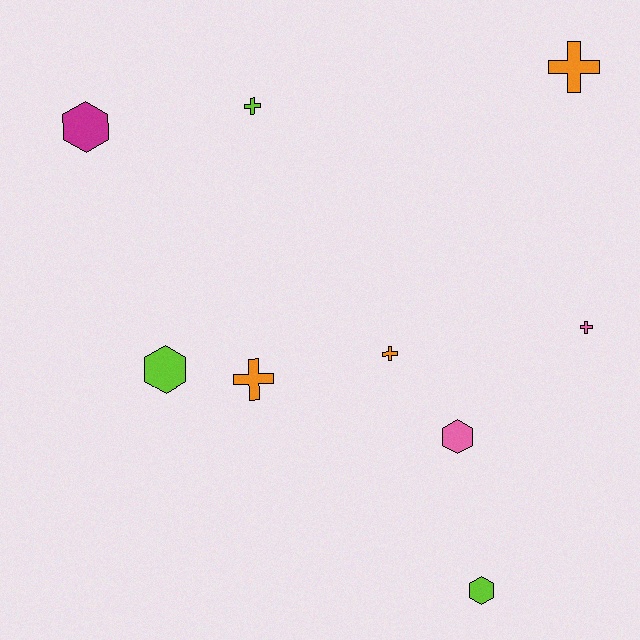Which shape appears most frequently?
Cross, with 5 objects.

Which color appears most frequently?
Lime, with 3 objects.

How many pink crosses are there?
There is 1 pink cross.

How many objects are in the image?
There are 9 objects.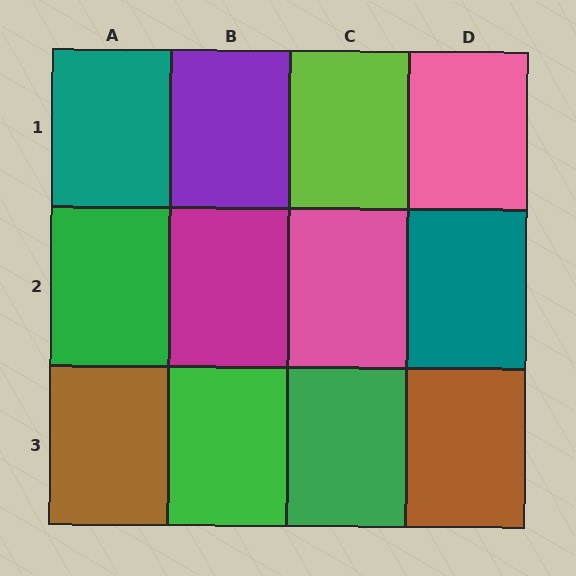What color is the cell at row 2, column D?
Teal.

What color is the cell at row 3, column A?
Brown.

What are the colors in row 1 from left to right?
Teal, purple, lime, pink.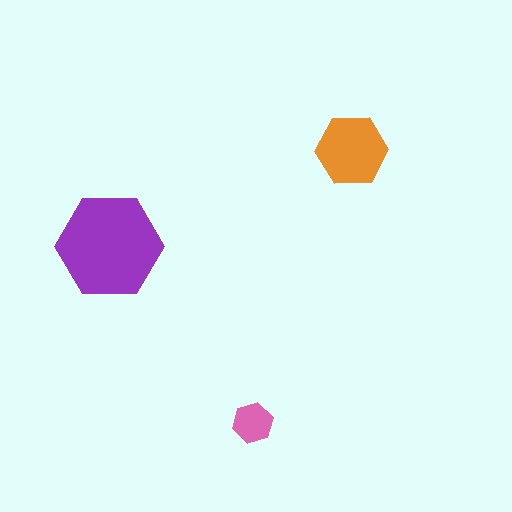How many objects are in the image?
There are 3 objects in the image.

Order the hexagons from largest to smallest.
the purple one, the orange one, the pink one.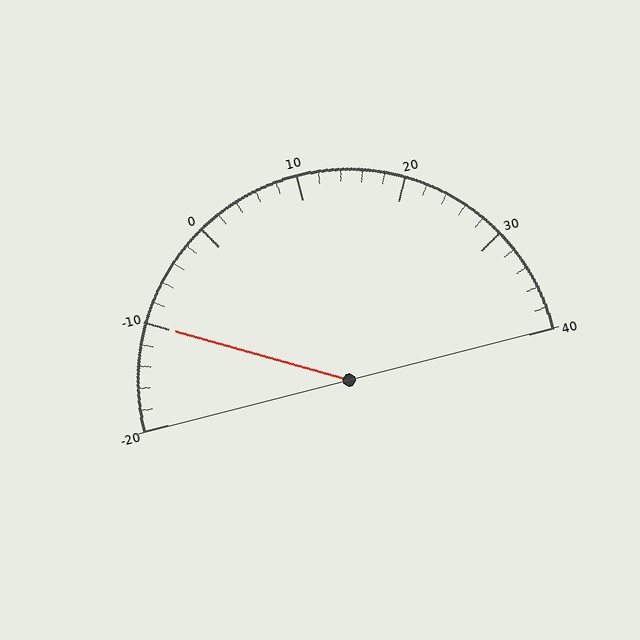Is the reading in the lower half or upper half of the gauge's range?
The reading is in the lower half of the range (-20 to 40).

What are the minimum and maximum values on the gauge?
The gauge ranges from -20 to 40.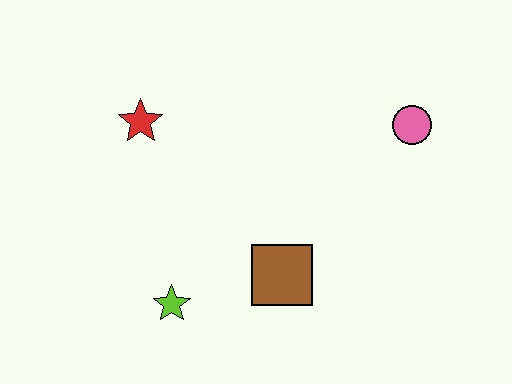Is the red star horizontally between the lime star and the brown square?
No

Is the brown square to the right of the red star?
Yes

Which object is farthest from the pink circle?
The lime star is farthest from the pink circle.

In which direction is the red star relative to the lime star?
The red star is above the lime star.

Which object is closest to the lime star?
The brown square is closest to the lime star.